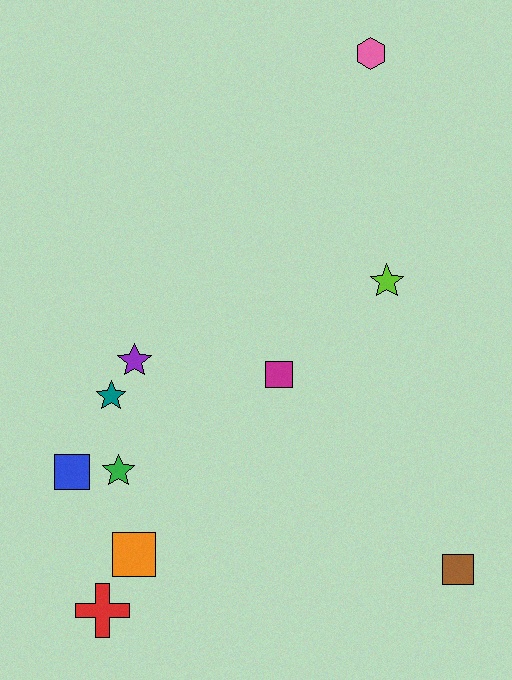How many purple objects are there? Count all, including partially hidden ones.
There is 1 purple object.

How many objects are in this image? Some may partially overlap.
There are 10 objects.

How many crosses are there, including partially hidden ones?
There is 1 cross.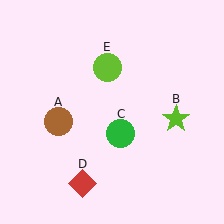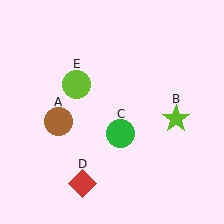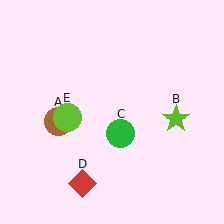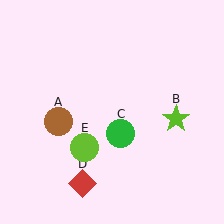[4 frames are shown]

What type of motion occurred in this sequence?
The lime circle (object E) rotated counterclockwise around the center of the scene.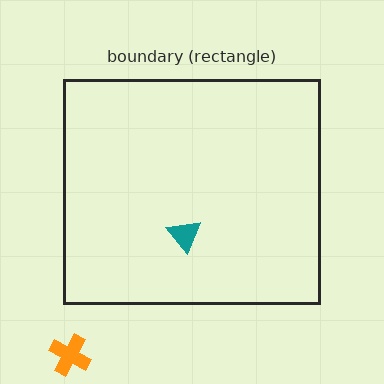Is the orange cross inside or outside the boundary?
Outside.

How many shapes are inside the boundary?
1 inside, 1 outside.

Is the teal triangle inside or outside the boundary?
Inside.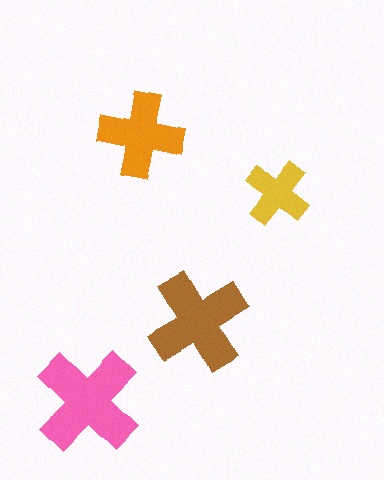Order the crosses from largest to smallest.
the pink one, the brown one, the orange one, the yellow one.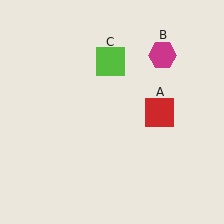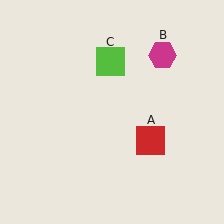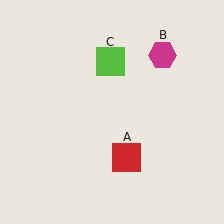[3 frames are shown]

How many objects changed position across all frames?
1 object changed position: red square (object A).